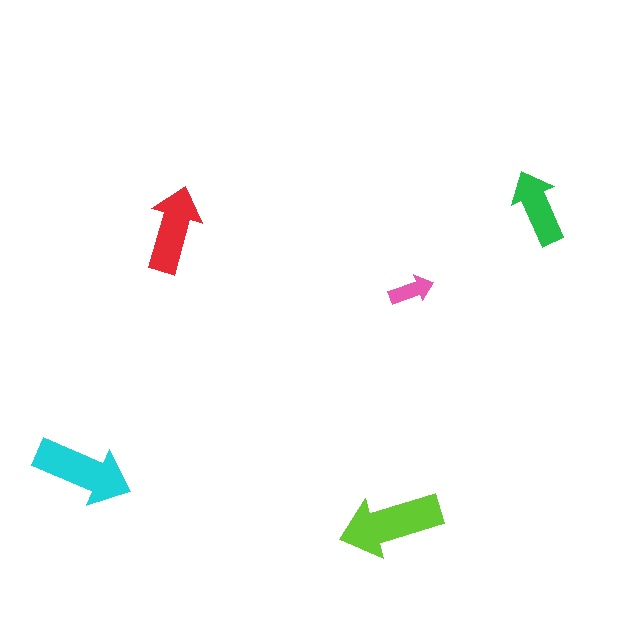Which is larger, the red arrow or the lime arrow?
The lime one.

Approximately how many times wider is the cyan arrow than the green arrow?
About 1.5 times wider.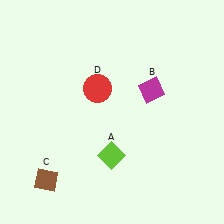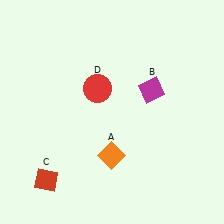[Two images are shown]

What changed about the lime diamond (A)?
In Image 1, A is lime. In Image 2, it changed to orange.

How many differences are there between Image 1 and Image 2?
There are 2 differences between the two images.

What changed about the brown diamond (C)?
In Image 1, C is brown. In Image 2, it changed to red.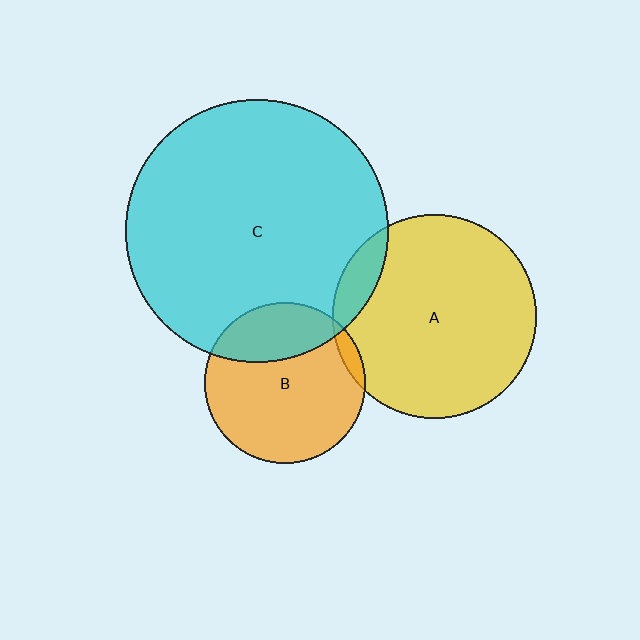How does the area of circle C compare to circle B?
Approximately 2.7 times.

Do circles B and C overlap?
Yes.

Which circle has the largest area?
Circle C (cyan).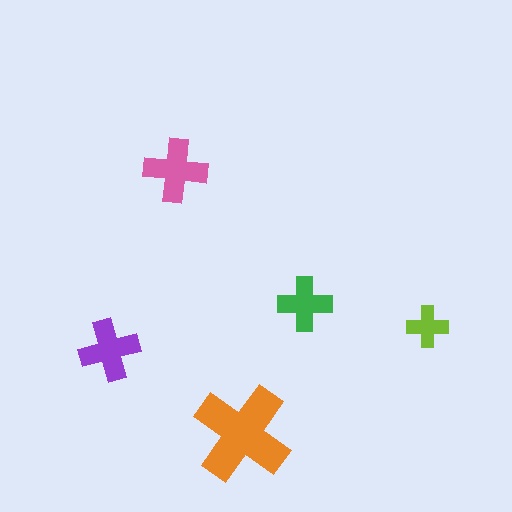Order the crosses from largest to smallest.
the orange one, the pink one, the purple one, the green one, the lime one.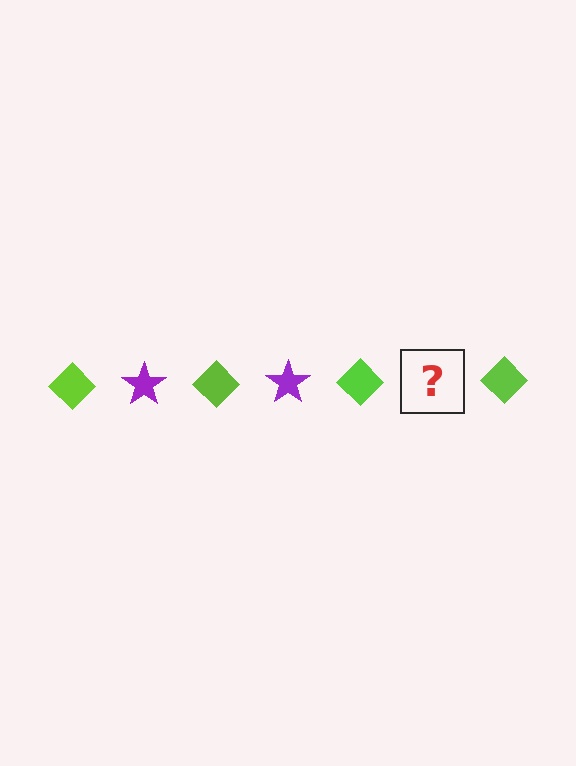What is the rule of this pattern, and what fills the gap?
The rule is that the pattern alternates between lime diamond and purple star. The gap should be filled with a purple star.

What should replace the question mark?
The question mark should be replaced with a purple star.